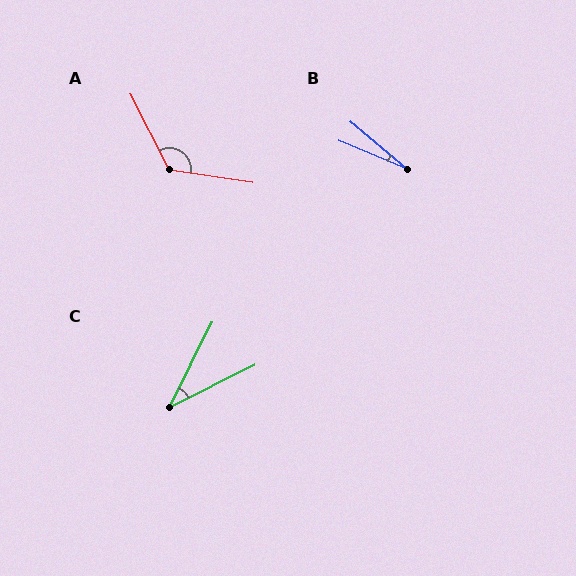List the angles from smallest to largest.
B (17°), C (37°), A (126°).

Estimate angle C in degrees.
Approximately 37 degrees.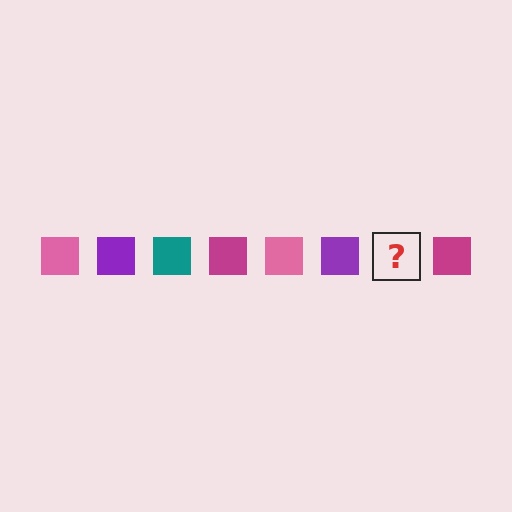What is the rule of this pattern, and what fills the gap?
The rule is that the pattern cycles through pink, purple, teal, magenta squares. The gap should be filled with a teal square.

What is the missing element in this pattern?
The missing element is a teal square.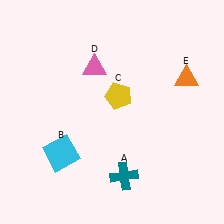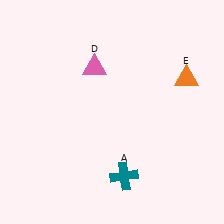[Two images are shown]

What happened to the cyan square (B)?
The cyan square (B) was removed in Image 2. It was in the bottom-left area of Image 1.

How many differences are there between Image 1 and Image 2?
There are 2 differences between the two images.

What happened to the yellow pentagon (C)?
The yellow pentagon (C) was removed in Image 2. It was in the top-right area of Image 1.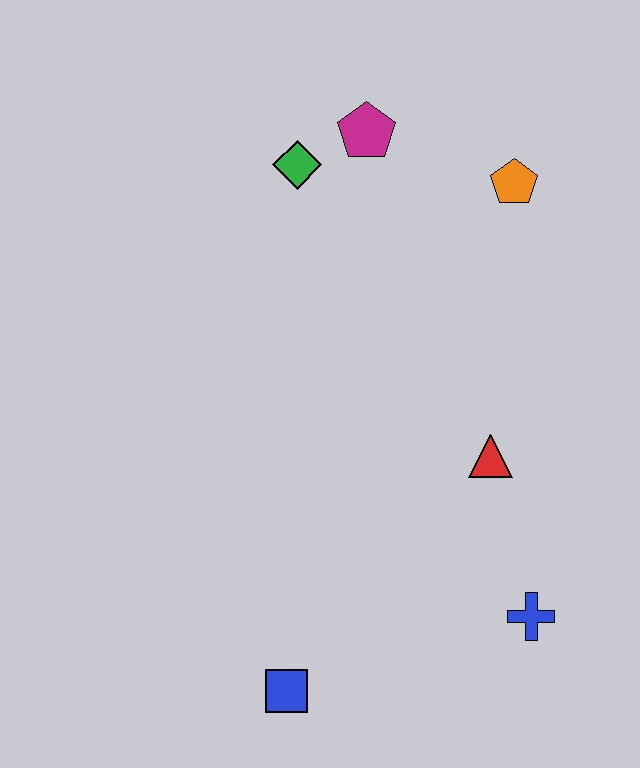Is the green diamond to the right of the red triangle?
No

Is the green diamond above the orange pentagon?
Yes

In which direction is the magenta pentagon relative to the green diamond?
The magenta pentagon is to the right of the green diamond.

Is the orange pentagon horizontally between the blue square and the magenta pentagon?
No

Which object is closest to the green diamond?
The magenta pentagon is closest to the green diamond.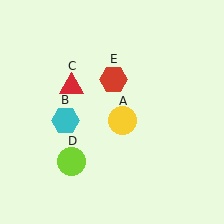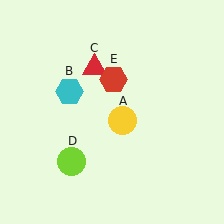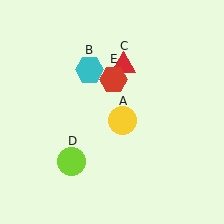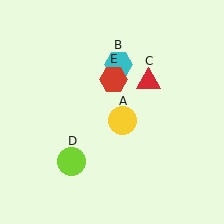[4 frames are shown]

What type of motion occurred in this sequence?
The cyan hexagon (object B), red triangle (object C) rotated clockwise around the center of the scene.